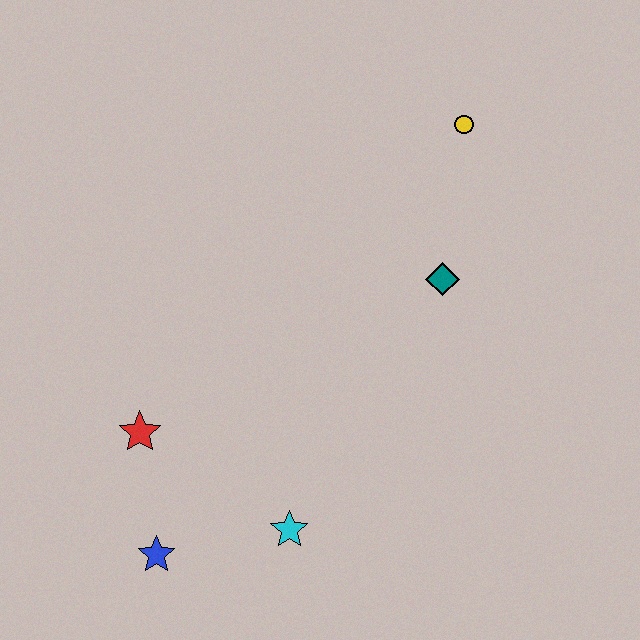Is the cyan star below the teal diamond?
Yes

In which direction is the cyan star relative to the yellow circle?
The cyan star is below the yellow circle.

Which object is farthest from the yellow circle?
The blue star is farthest from the yellow circle.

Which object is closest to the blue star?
The red star is closest to the blue star.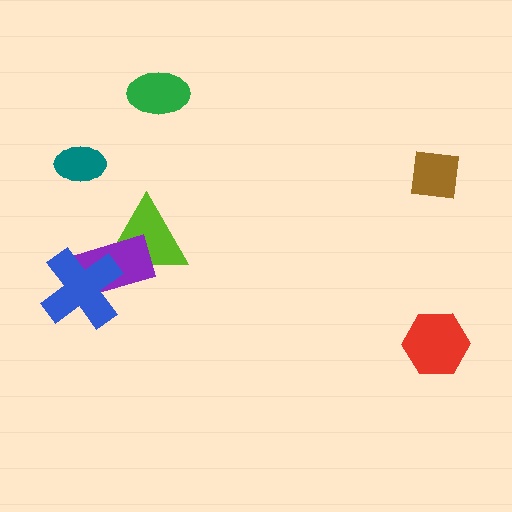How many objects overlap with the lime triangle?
2 objects overlap with the lime triangle.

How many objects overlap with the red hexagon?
0 objects overlap with the red hexagon.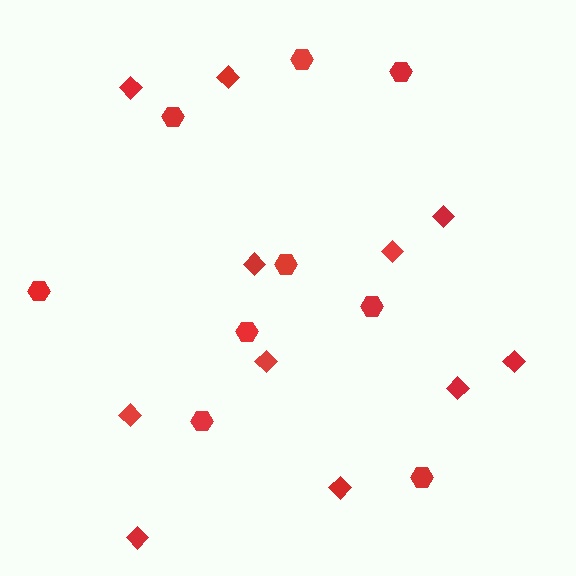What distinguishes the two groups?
There are 2 groups: one group of hexagons (9) and one group of diamonds (11).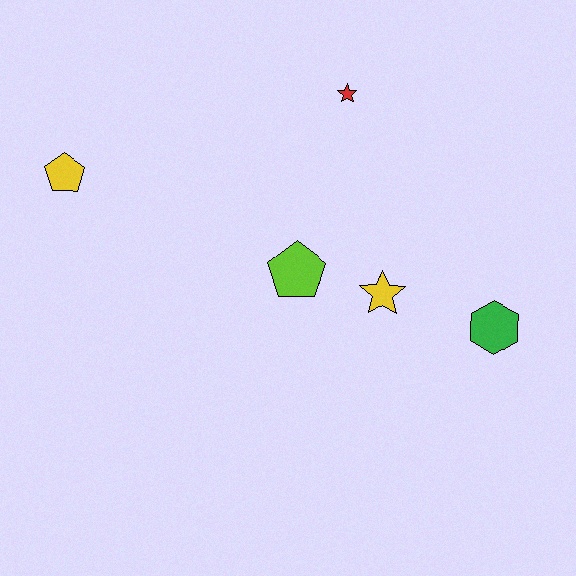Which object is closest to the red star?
The lime pentagon is closest to the red star.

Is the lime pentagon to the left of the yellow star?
Yes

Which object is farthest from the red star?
The yellow pentagon is farthest from the red star.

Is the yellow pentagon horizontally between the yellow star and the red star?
No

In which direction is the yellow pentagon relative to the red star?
The yellow pentagon is to the left of the red star.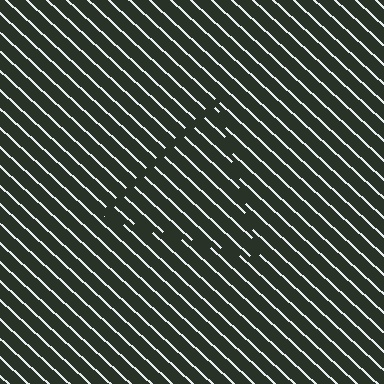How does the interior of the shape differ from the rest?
The interior of the shape contains the same grating, shifted by half a period — the contour is defined by the phase discontinuity where line-ends from the inner and outer gratings abut.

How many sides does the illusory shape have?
3 sides — the line-ends trace a triangle.